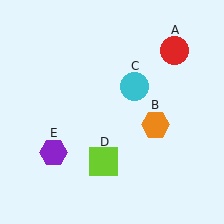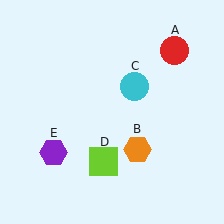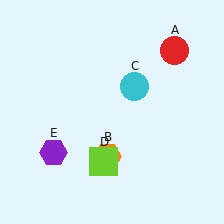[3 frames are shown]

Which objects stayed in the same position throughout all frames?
Red circle (object A) and cyan circle (object C) and lime square (object D) and purple hexagon (object E) remained stationary.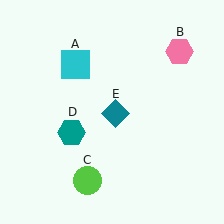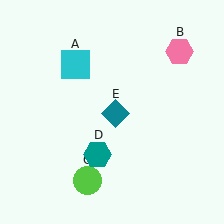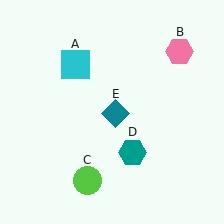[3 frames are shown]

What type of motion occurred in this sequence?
The teal hexagon (object D) rotated counterclockwise around the center of the scene.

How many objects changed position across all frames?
1 object changed position: teal hexagon (object D).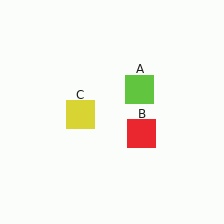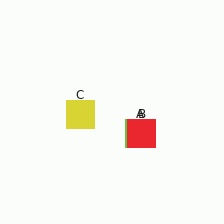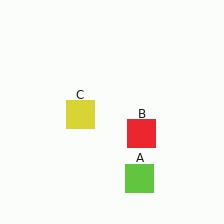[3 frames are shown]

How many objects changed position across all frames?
1 object changed position: lime square (object A).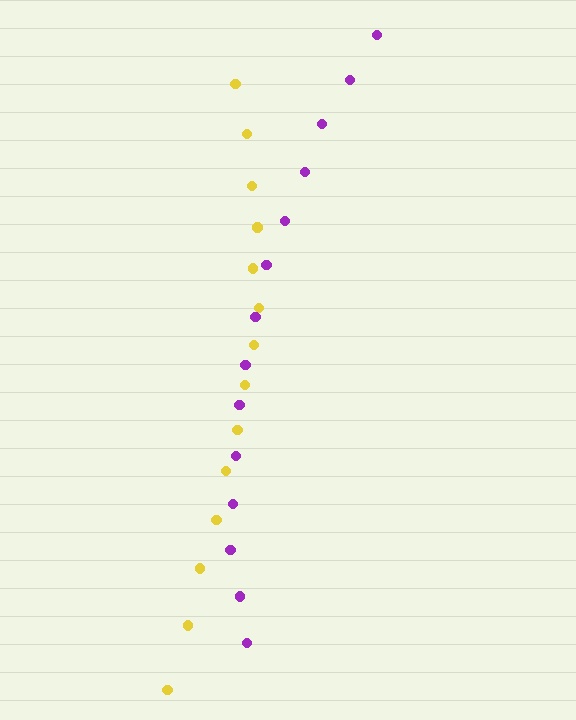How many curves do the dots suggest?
There are 2 distinct paths.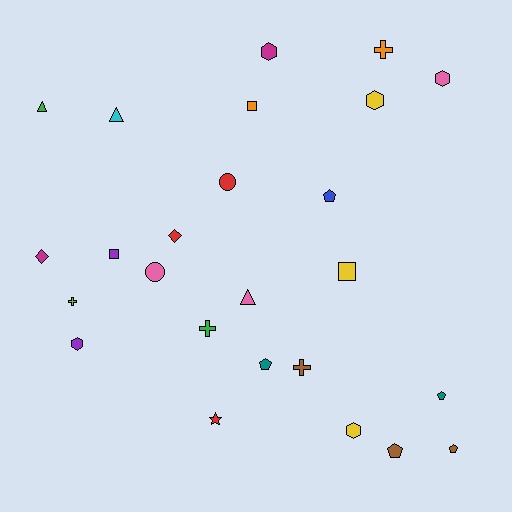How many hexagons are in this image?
There are 5 hexagons.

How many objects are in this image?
There are 25 objects.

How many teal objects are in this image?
There are 2 teal objects.